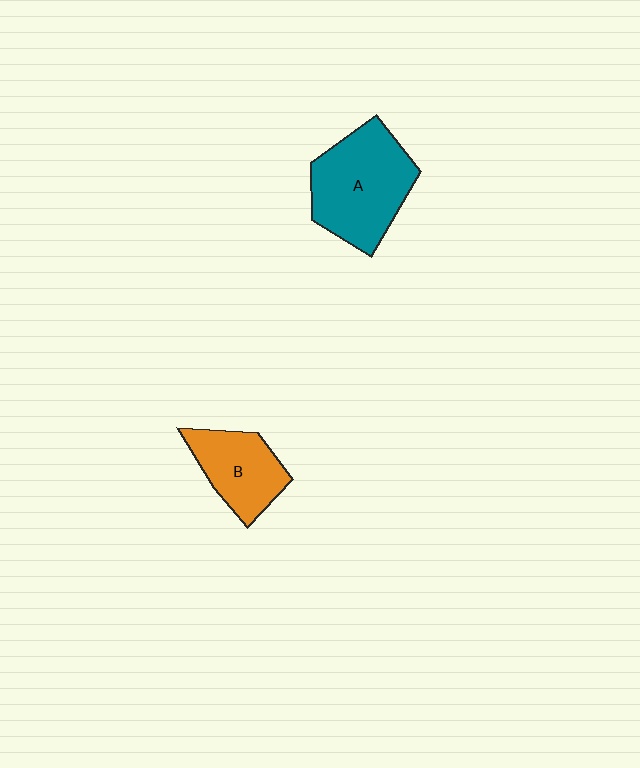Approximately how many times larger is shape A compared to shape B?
Approximately 1.6 times.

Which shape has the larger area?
Shape A (teal).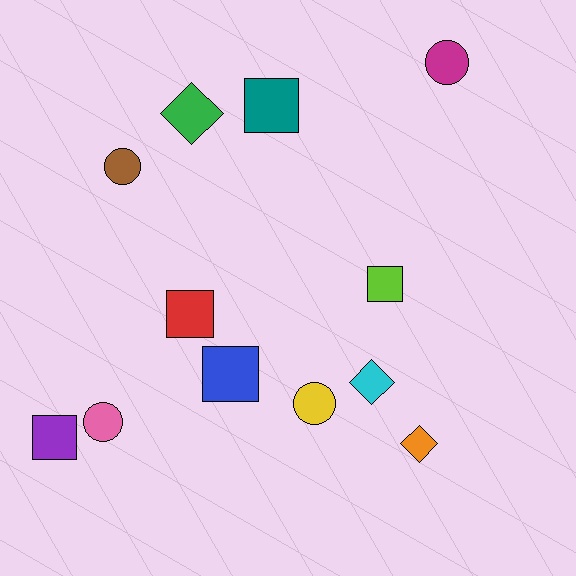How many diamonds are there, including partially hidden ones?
There are 3 diamonds.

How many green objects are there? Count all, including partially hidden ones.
There is 1 green object.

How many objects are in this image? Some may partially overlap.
There are 12 objects.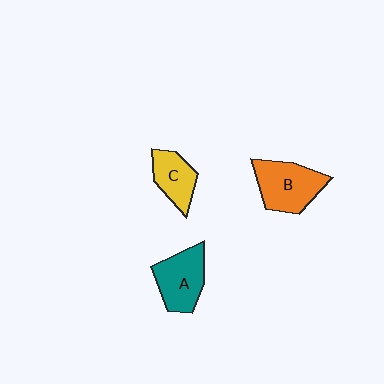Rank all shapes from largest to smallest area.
From largest to smallest: B (orange), A (teal), C (yellow).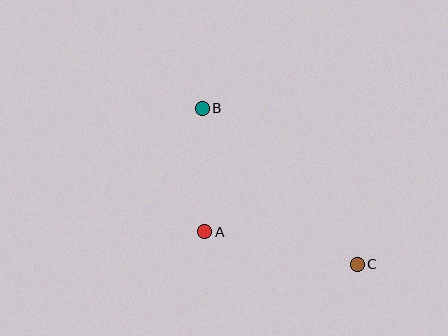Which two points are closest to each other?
Points A and B are closest to each other.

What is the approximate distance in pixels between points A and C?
The distance between A and C is approximately 156 pixels.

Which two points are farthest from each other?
Points B and C are farthest from each other.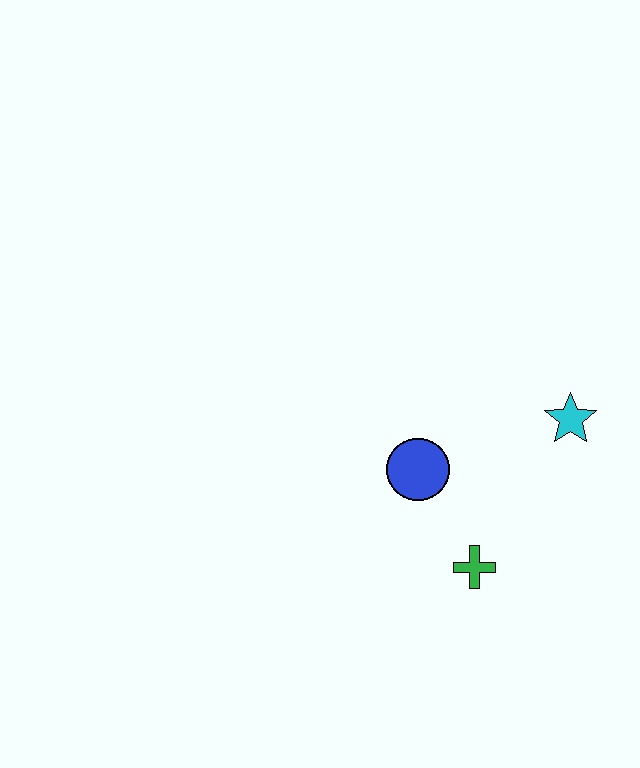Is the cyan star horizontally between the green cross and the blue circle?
No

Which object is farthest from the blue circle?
The cyan star is farthest from the blue circle.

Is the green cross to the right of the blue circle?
Yes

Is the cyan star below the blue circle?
No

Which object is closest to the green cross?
The blue circle is closest to the green cross.